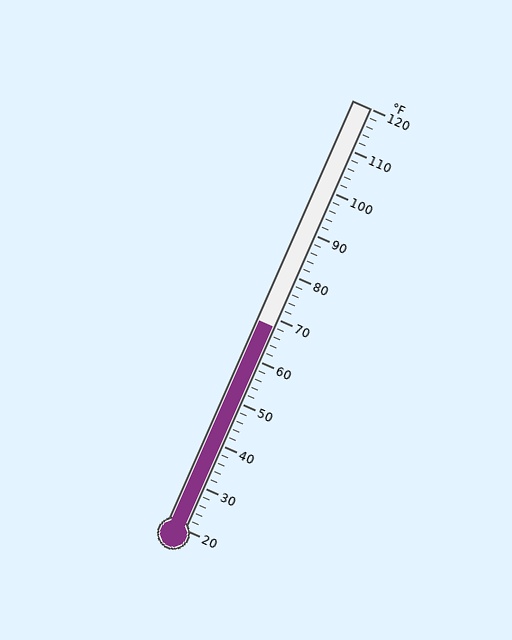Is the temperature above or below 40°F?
The temperature is above 40°F.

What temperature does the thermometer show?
The thermometer shows approximately 68°F.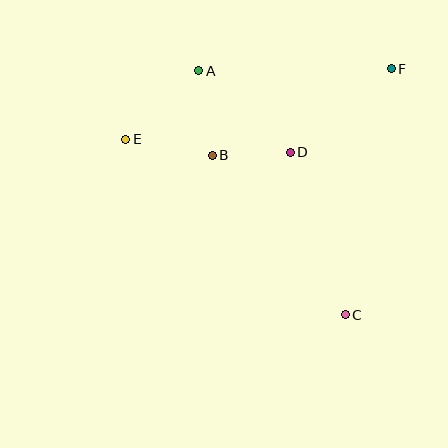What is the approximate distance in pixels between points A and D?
The distance between A and D is approximately 123 pixels.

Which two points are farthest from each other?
Points A and C are farthest from each other.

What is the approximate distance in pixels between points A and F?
The distance between A and F is approximately 192 pixels.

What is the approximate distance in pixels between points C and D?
The distance between C and D is approximately 171 pixels.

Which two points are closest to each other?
Points B and D are closest to each other.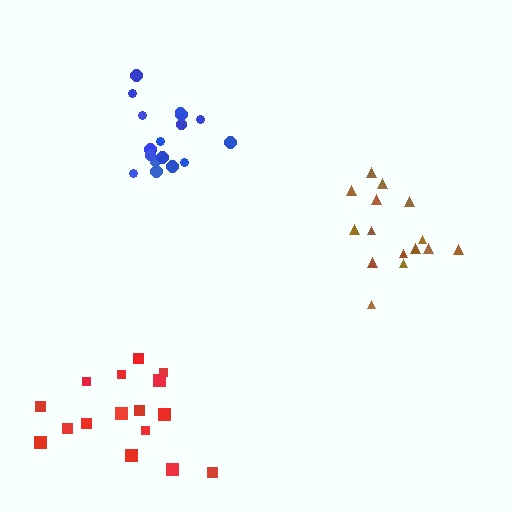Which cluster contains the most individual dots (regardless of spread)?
Blue (18).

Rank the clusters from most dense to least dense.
blue, brown, red.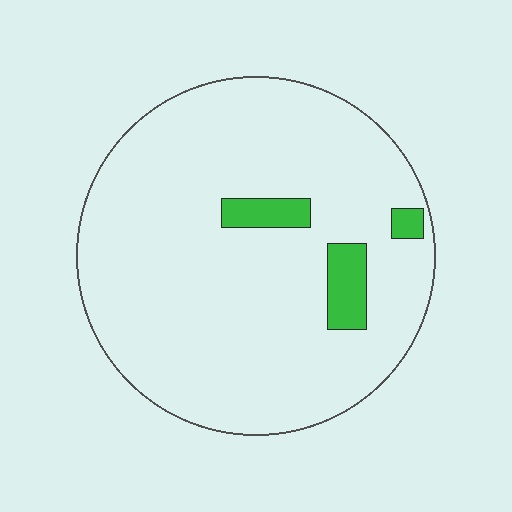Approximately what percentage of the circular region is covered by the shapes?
Approximately 5%.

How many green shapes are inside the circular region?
3.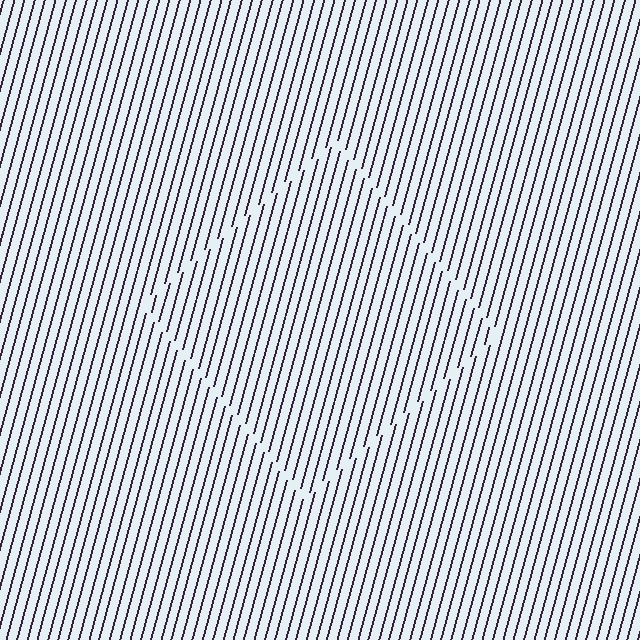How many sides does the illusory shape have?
4 sides — the line-ends trace a square.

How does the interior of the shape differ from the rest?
The interior of the shape contains the same grating, shifted by half a period — the contour is defined by the phase discontinuity where line-ends from the inner and outer gratings abut.